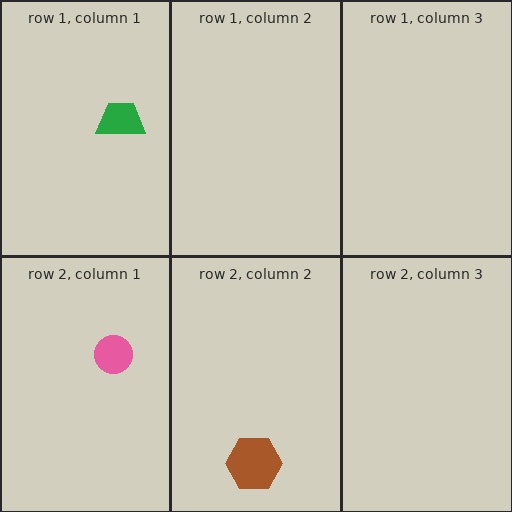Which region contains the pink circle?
The row 2, column 1 region.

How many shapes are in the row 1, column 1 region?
1.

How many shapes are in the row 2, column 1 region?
1.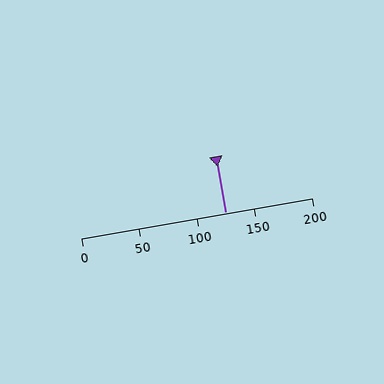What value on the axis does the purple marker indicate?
The marker indicates approximately 125.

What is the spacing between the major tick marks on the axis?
The major ticks are spaced 50 apart.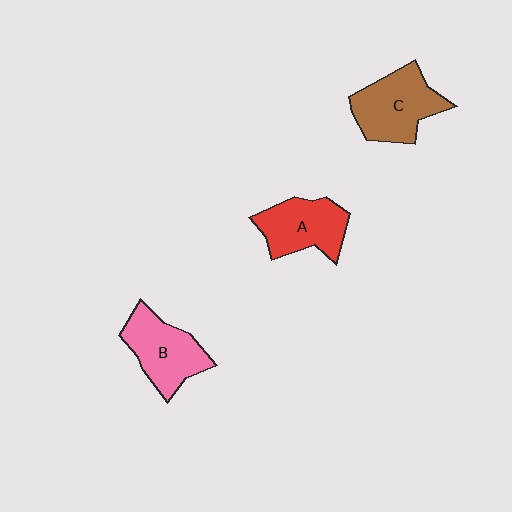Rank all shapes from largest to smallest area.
From largest to smallest: C (brown), B (pink), A (red).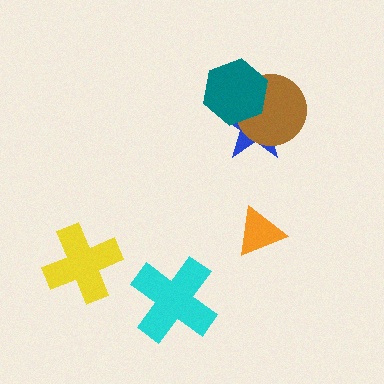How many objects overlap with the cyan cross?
0 objects overlap with the cyan cross.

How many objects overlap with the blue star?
2 objects overlap with the blue star.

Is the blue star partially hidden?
Yes, it is partially covered by another shape.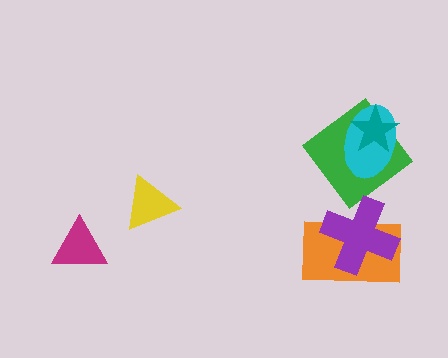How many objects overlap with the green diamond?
2 objects overlap with the green diamond.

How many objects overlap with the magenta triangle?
0 objects overlap with the magenta triangle.